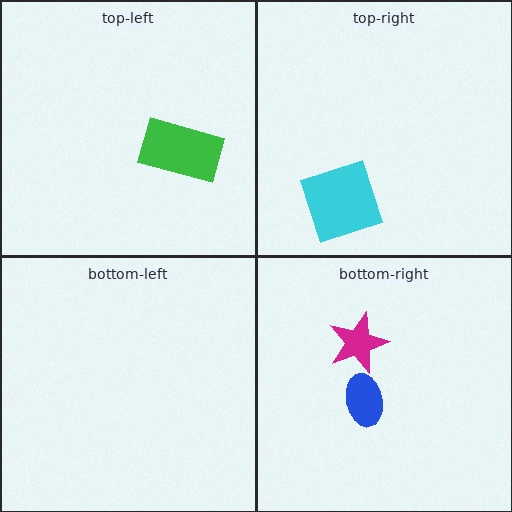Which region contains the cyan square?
The top-right region.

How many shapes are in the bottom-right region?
2.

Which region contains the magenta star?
The bottom-right region.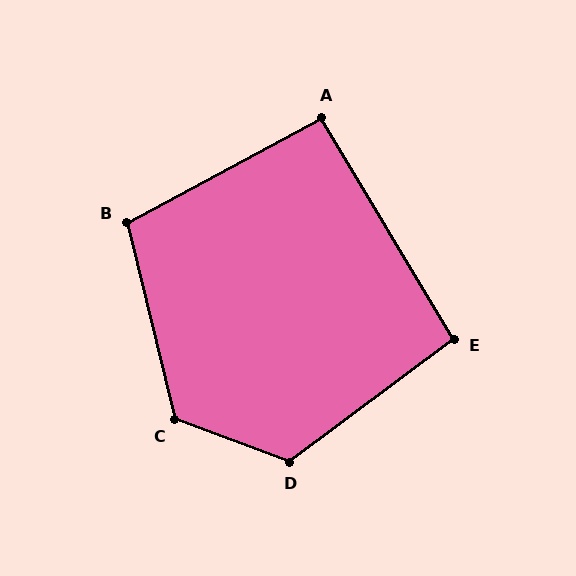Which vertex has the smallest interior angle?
A, at approximately 93 degrees.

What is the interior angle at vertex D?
Approximately 123 degrees (obtuse).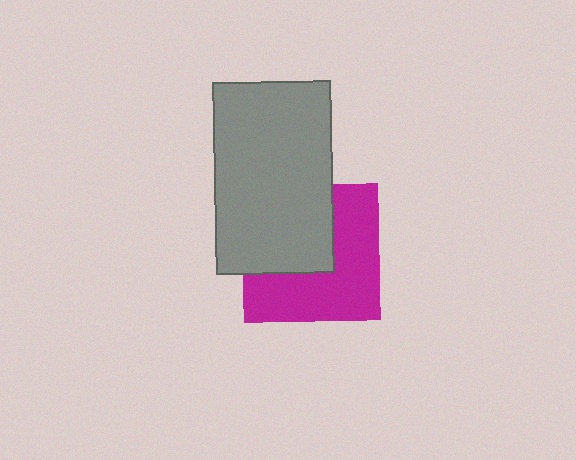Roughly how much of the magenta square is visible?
About half of it is visible (roughly 57%).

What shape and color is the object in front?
The object in front is a gray rectangle.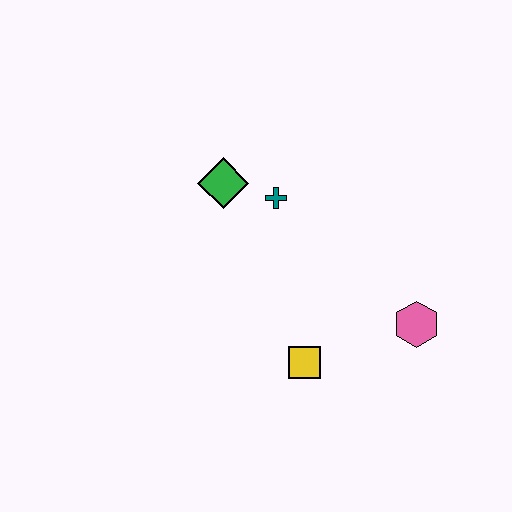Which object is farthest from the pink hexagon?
The green diamond is farthest from the pink hexagon.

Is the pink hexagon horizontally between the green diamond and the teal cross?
No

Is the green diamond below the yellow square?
No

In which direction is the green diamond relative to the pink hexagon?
The green diamond is to the left of the pink hexagon.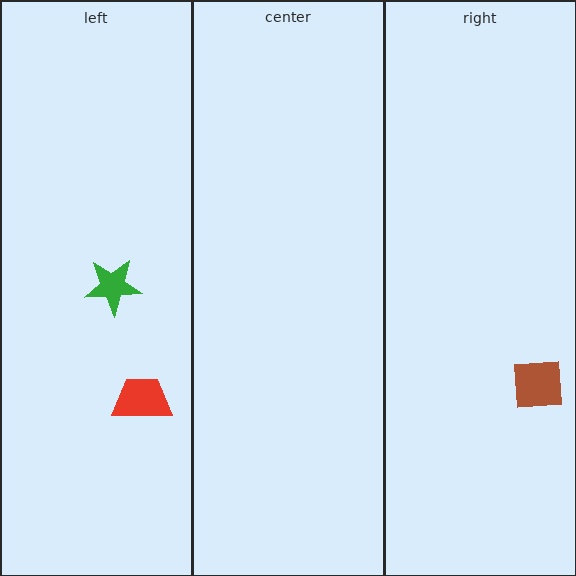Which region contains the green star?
The left region.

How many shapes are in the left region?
2.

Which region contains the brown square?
The right region.